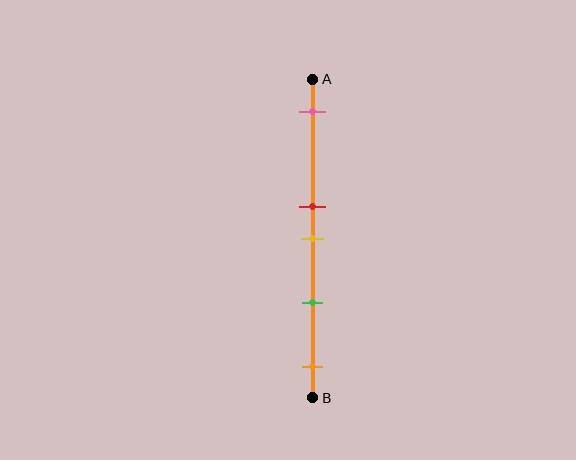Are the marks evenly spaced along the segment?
No, the marks are not evenly spaced.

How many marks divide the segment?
There are 5 marks dividing the segment.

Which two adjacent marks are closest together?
The red and yellow marks are the closest adjacent pair.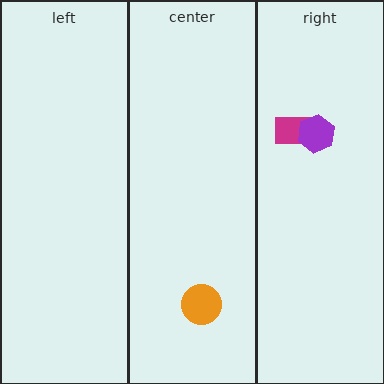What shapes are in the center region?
The orange circle.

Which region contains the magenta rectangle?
The right region.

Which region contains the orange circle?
The center region.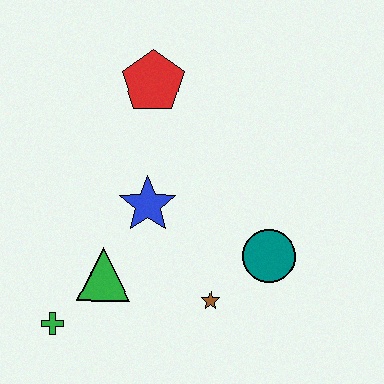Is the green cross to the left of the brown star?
Yes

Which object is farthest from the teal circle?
The green cross is farthest from the teal circle.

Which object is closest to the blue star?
The green triangle is closest to the blue star.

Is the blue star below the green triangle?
No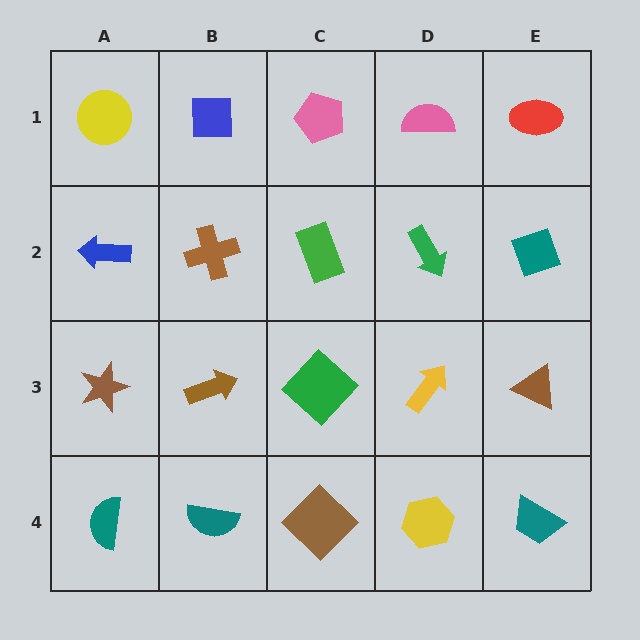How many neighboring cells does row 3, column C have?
4.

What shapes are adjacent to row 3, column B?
A brown cross (row 2, column B), a teal semicircle (row 4, column B), a brown star (row 3, column A), a green diamond (row 3, column C).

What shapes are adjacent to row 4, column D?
A yellow arrow (row 3, column D), a brown diamond (row 4, column C), a teal trapezoid (row 4, column E).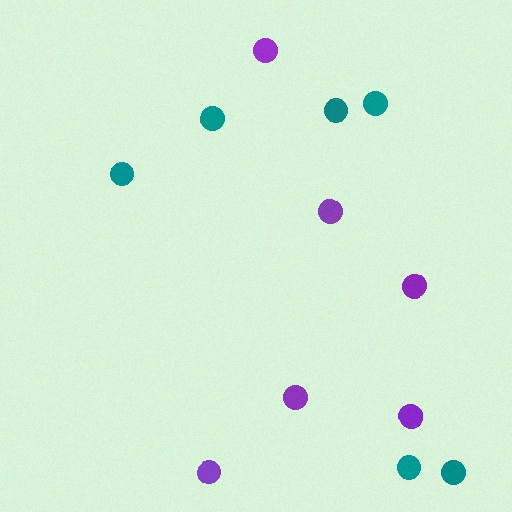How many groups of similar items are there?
There are 2 groups: one group of teal circles (6) and one group of purple circles (6).